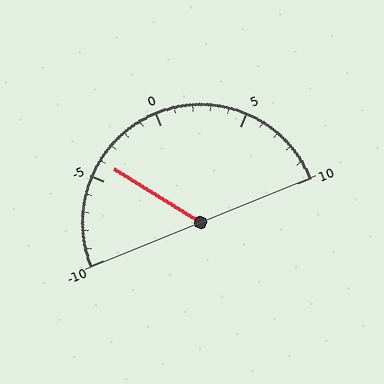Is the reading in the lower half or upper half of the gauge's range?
The reading is in the lower half of the range (-10 to 10).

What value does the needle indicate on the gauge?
The needle indicates approximately -4.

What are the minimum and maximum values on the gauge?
The gauge ranges from -10 to 10.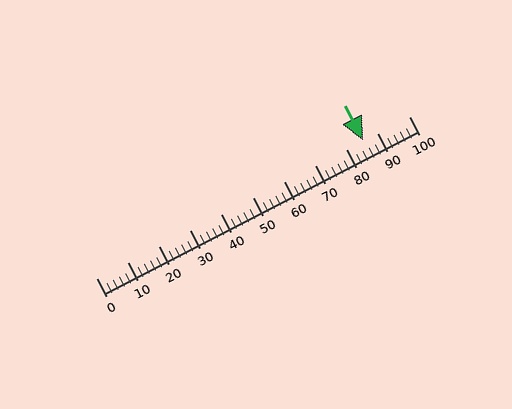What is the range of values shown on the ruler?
The ruler shows values from 0 to 100.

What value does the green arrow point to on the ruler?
The green arrow points to approximately 85.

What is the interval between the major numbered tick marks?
The major tick marks are spaced 10 units apart.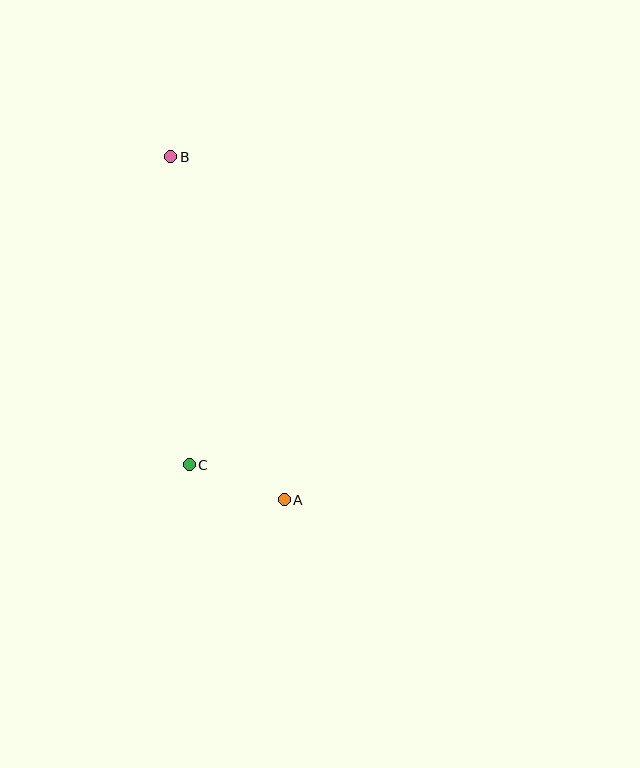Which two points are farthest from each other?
Points A and B are farthest from each other.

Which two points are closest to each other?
Points A and C are closest to each other.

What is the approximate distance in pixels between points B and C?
The distance between B and C is approximately 309 pixels.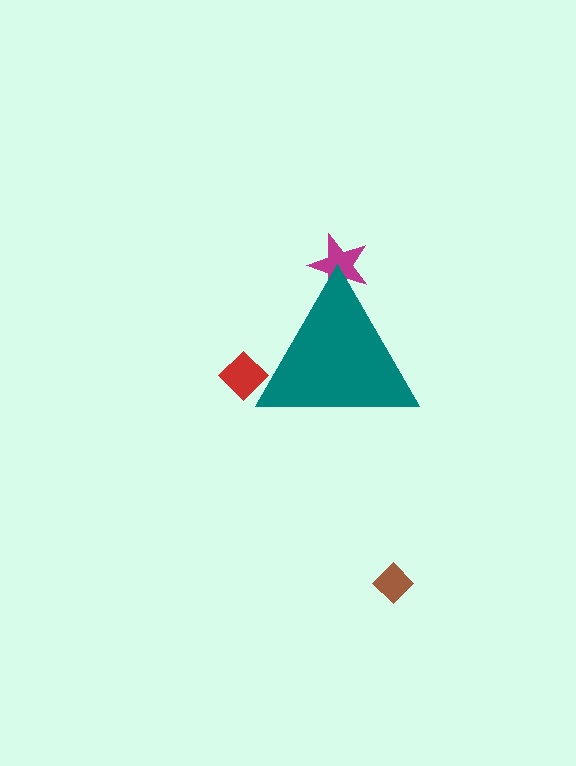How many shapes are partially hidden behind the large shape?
2 shapes are partially hidden.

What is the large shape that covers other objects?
A teal triangle.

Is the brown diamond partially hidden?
No, the brown diamond is fully visible.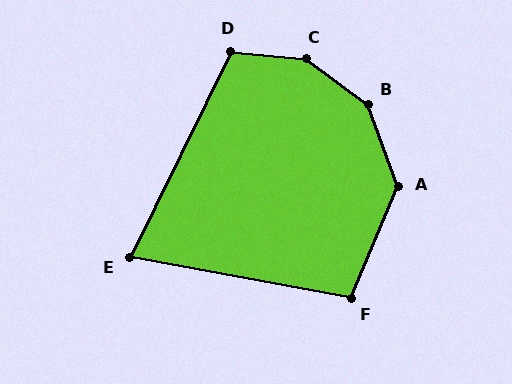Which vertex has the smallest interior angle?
E, at approximately 74 degrees.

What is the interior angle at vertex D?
Approximately 111 degrees (obtuse).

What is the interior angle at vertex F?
Approximately 103 degrees (obtuse).